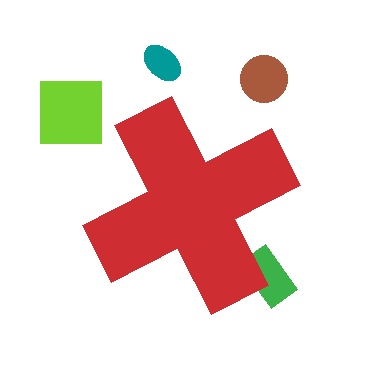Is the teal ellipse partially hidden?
No, the teal ellipse is fully visible.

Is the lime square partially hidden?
No, the lime square is fully visible.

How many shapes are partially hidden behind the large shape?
1 shape is partially hidden.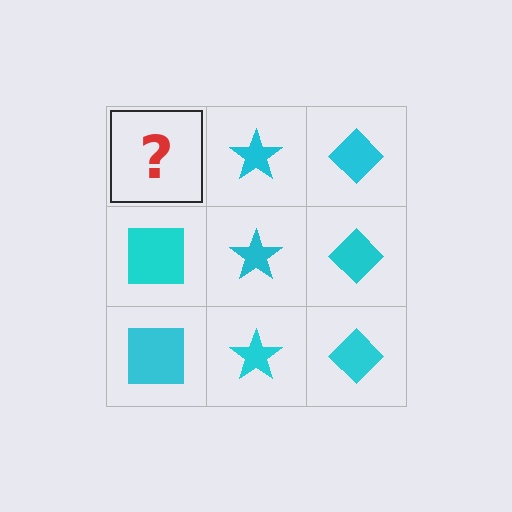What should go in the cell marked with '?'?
The missing cell should contain a cyan square.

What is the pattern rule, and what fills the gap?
The rule is that each column has a consistent shape. The gap should be filled with a cyan square.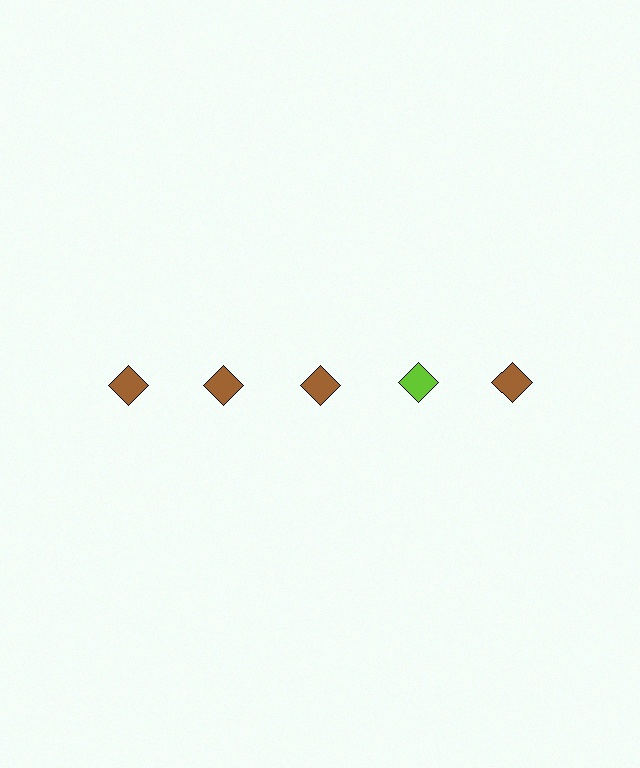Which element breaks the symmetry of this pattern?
The lime diamond in the top row, second from right column breaks the symmetry. All other shapes are brown diamonds.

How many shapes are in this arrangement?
There are 5 shapes arranged in a grid pattern.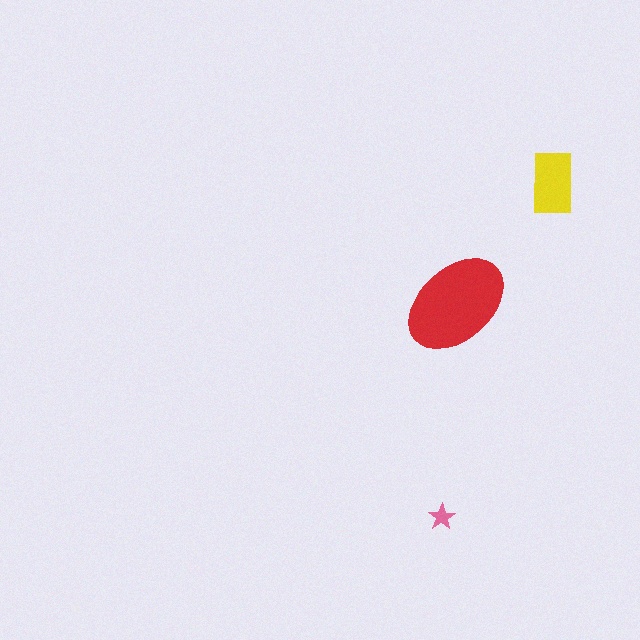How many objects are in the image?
There are 3 objects in the image.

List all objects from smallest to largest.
The pink star, the yellow rectangle, the red ellipse.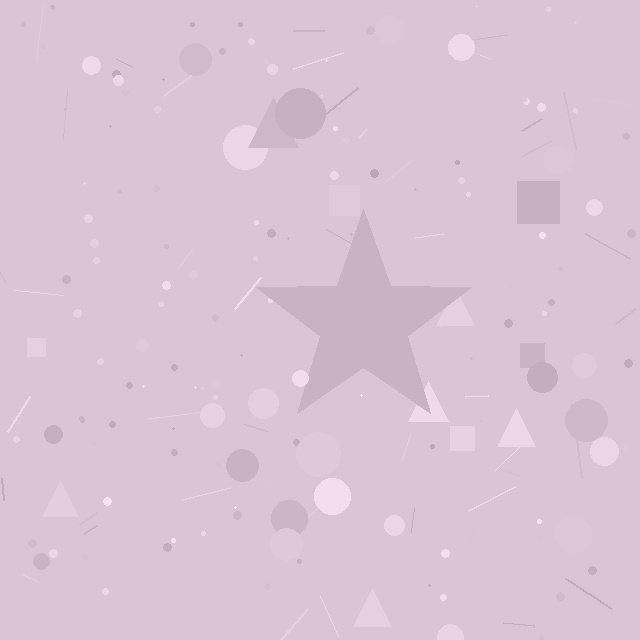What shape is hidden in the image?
A star is hidden in the image.